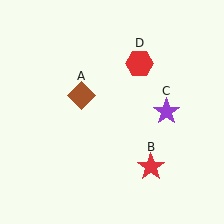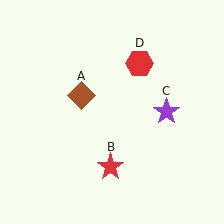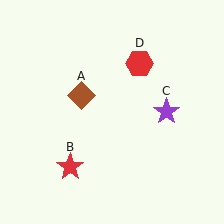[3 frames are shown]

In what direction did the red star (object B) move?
The red star (object B) moved left.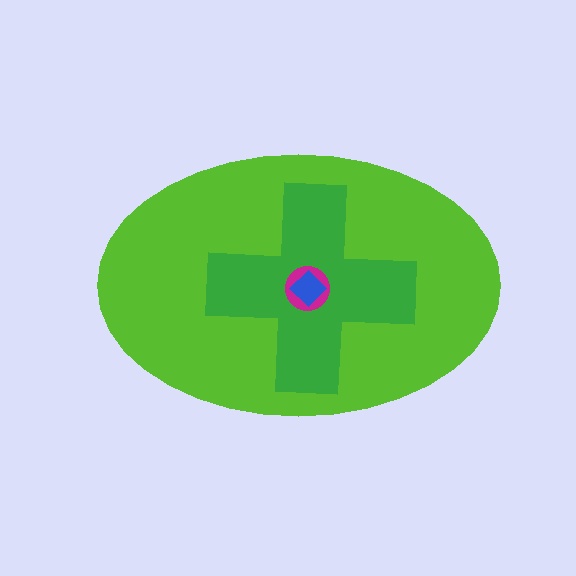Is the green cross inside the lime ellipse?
Yes.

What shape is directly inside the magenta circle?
The blue diamond.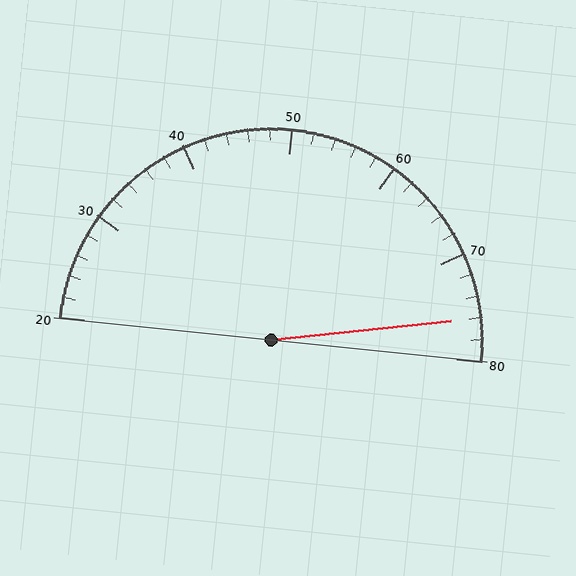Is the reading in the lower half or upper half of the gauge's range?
The reading is in the upper half of the range (20 to 80).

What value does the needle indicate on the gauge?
The needle indicates approximately 76.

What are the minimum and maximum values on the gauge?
The gauge ranges from 20 to 80.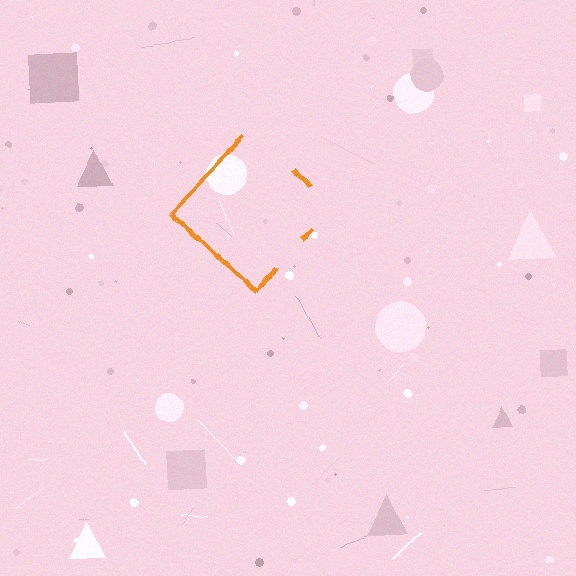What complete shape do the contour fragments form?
The contour fragments form a diamond.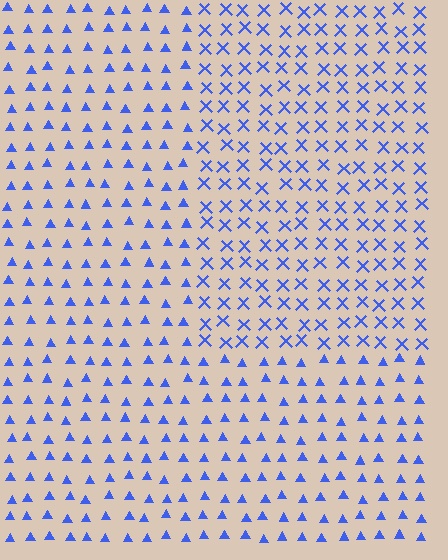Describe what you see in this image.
The image is filled with small blue elements arranged in a uniform grid. A rectangle-shaped region contains X marks, while the surrounding area contains triangles. The boundary is defined purely by the change in element shape.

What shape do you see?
I see a rectangle.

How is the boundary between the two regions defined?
The boundary is defined by a change in element shape: X marks inside vs. triangles outside. All elements share the same color and spacing.